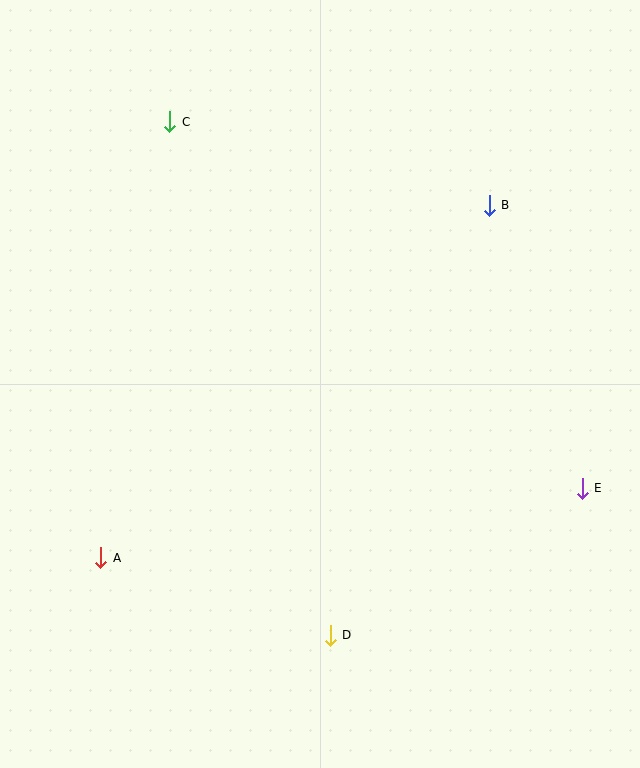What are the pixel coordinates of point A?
Point A is at (101, 558).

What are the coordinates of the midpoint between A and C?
The midpoint between A and C is at (135, 340).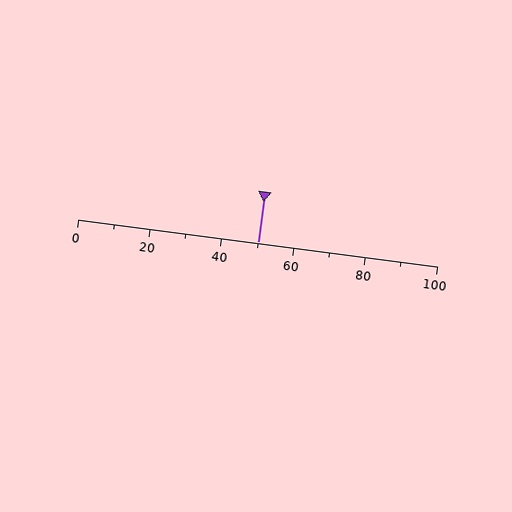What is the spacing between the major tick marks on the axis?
The major ticks are spaced 20 apart.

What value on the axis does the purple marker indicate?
The marker indicates approximately 50.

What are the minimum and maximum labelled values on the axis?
The axis runs from 0 to 100.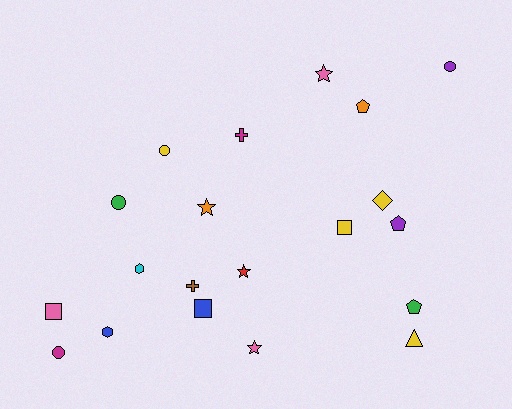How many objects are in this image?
There are 20 objects.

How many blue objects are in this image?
There are 2 blue objects.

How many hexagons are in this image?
There are 2 hexagons.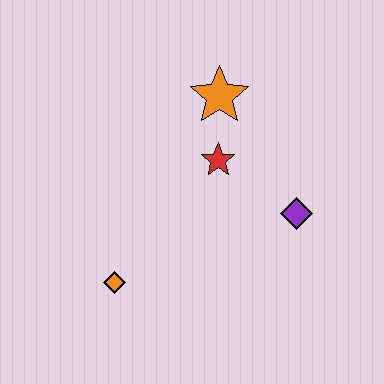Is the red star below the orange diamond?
No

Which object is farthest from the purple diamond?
The orange diamond is farthest from the purple diamond.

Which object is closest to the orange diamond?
The red star is closest to the orange diamond.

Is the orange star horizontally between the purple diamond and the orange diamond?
Yes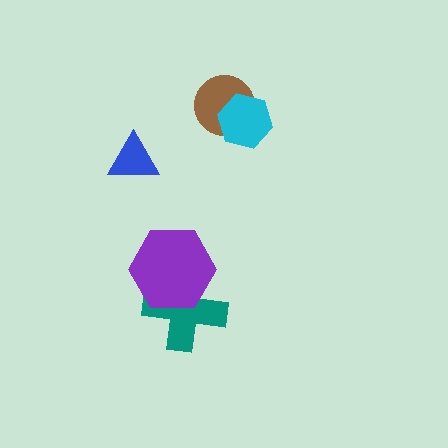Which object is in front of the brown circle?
The cyan hexagon is in front of the brown circle.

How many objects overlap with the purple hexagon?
1 object overlaps with the purple hexagon.